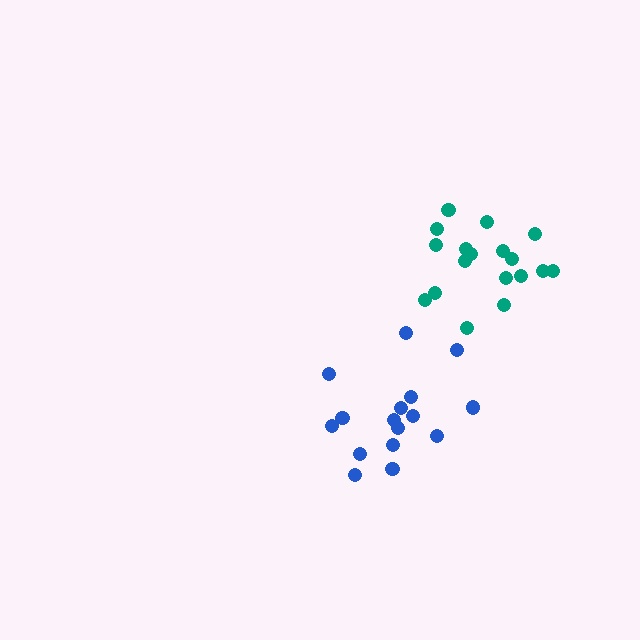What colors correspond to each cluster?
The clusters are colored: teal, blue.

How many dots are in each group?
Group 1: 18 dots, Group 2: 16 dots (34 total).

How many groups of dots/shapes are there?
There are 2 groups.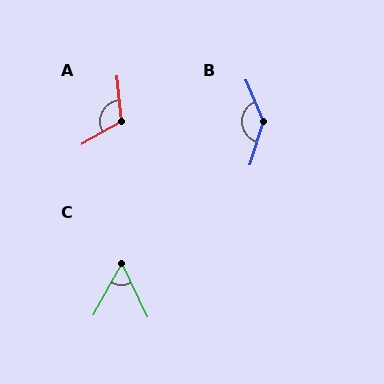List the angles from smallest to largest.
C (55°), A (113°), B (140°).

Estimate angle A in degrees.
Approximately 113 degrees.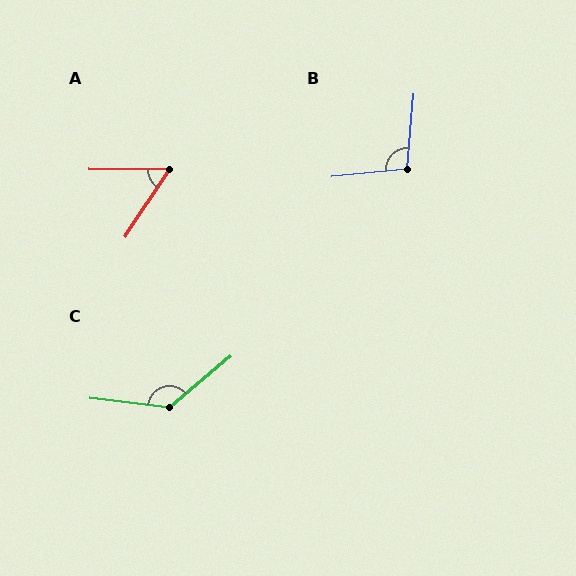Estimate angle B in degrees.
Approximately 100 degrees.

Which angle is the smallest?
A, at approximately 56 degrees.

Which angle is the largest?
C, at approximately 134 degrees.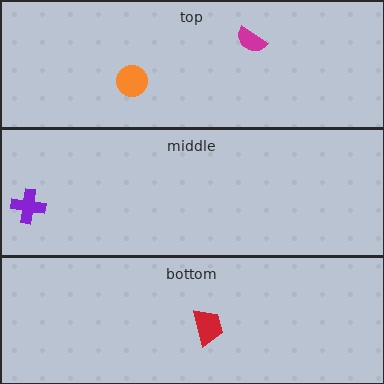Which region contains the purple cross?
The middle region.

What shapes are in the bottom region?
The red trapezoid.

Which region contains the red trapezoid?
The bottom region.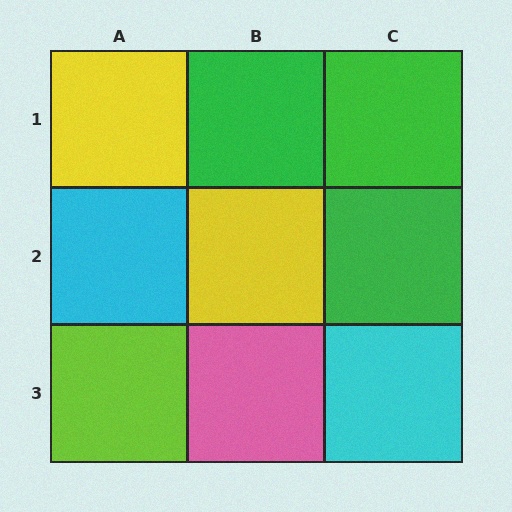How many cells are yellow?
2 cells are yellow.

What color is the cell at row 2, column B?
Yellow.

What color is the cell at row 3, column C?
Cyan.